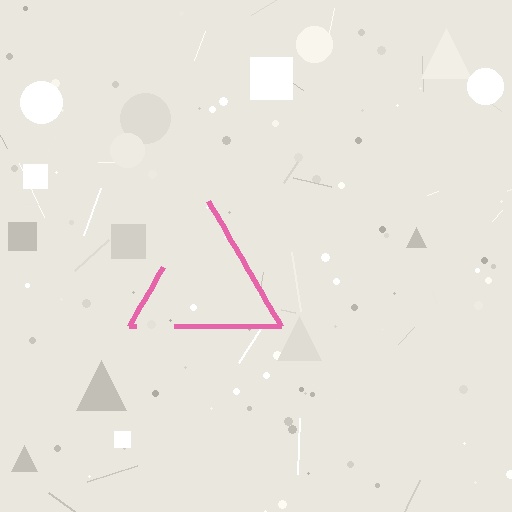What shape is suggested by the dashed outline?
The dashed outline suggests a triangle.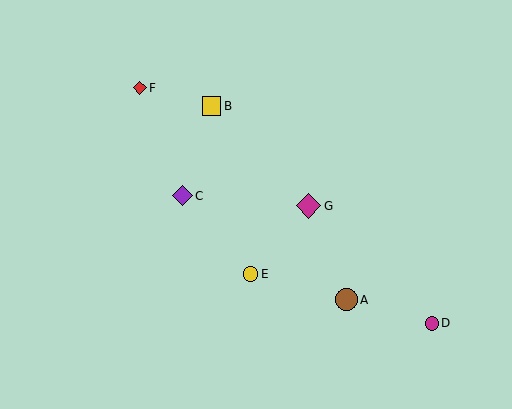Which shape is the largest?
The magenta diamond (labeled G) is the largest.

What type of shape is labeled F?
Shape F is a red diamond.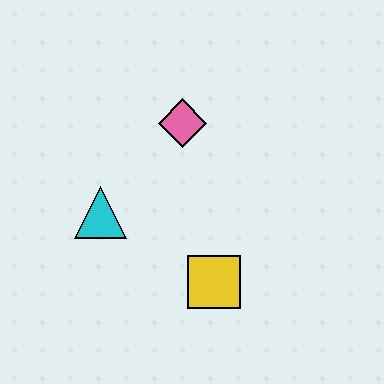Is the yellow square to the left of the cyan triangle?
No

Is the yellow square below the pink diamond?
Yes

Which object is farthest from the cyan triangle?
The yellow square is farthest from the cyan triangle.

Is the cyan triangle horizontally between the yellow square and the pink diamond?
No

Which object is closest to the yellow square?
The cyan triangle is closest to the yellow square.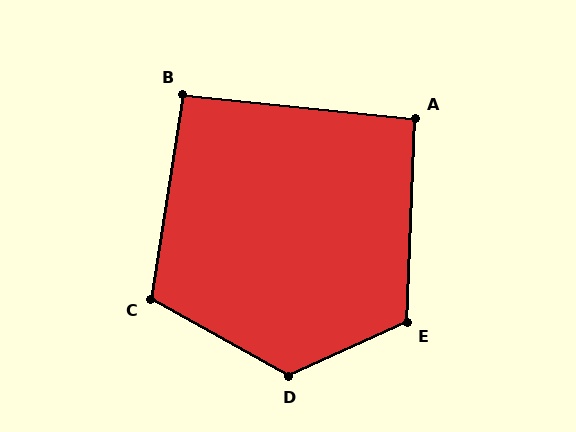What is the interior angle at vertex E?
Approximately 116 degrees (obtuse).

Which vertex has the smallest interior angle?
B, at approximately 93 degrees.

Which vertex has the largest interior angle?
D, at approximately 126 degrees.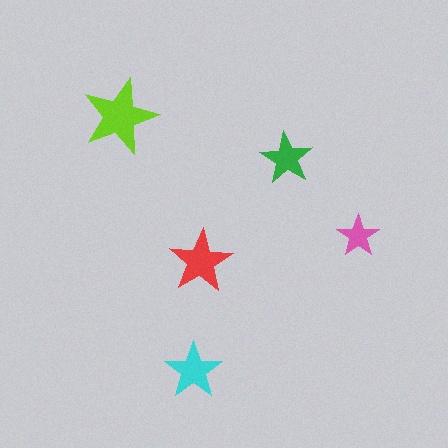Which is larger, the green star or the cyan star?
The cyan one.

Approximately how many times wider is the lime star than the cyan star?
About 1.5 times wider.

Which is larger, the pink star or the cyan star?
The cyan one.